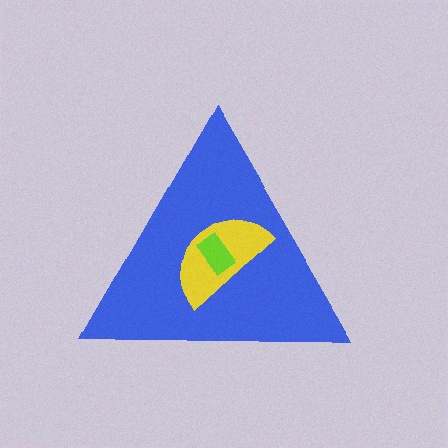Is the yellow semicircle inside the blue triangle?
Yes.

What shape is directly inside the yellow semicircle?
The lime rectangle.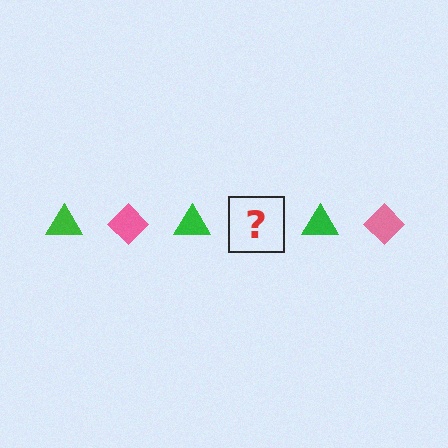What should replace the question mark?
The question mark should be replaced with a pink diamond.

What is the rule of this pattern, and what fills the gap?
The rule is that the pattern alternates between green triangle and pink diamond. The gap should be filled with a pink diamond.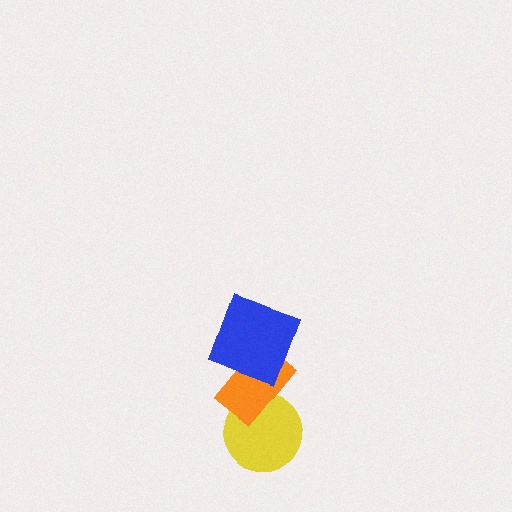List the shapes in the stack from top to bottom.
From top to bottom: the blue square, the orange rectangle, the yellow circle.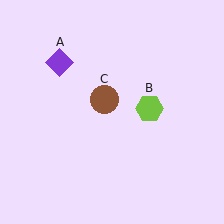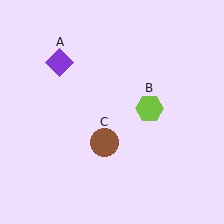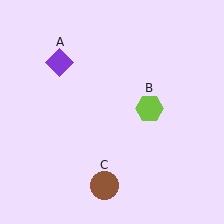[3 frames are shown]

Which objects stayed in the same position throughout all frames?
Purple diamond (object A) and lime hexagon (object B) remained stationary.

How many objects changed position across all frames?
1 object changed position: brown circle (object C).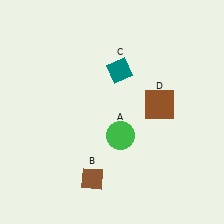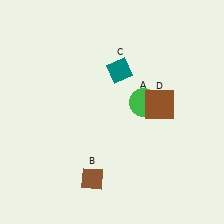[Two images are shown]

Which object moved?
The green circle (A) moved up.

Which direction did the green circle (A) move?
The green circle (A) moved up.